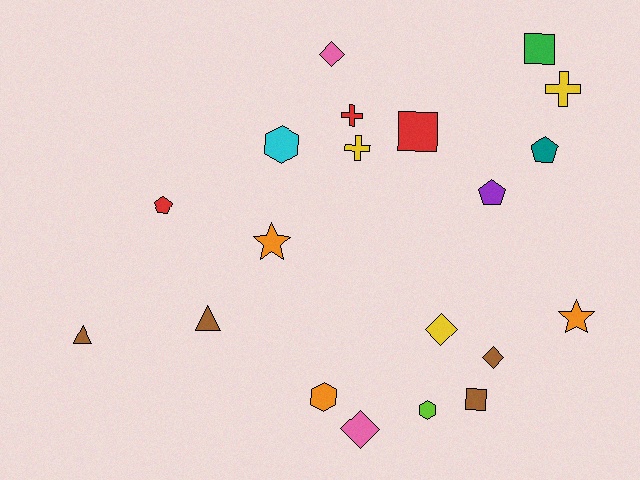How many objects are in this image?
There are 20 objects.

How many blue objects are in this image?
There are no blue objects.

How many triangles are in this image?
There are 2 triangles.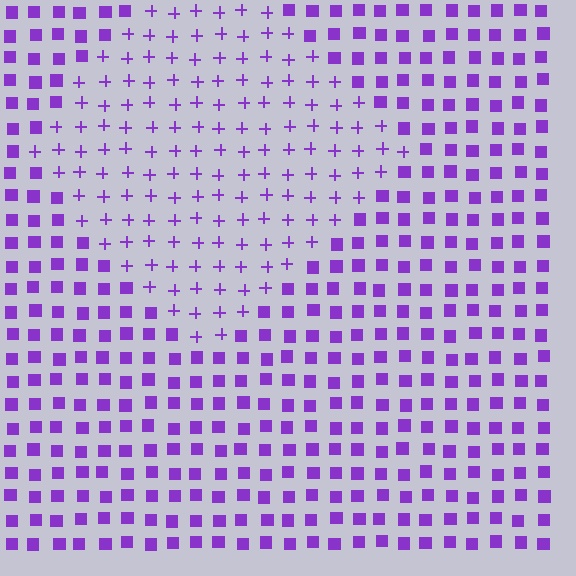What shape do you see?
I see a diamond.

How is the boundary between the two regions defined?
The boundary is defined by a change in element shape: plus signs inside vs. squares outside. All elements share the same color and spacing.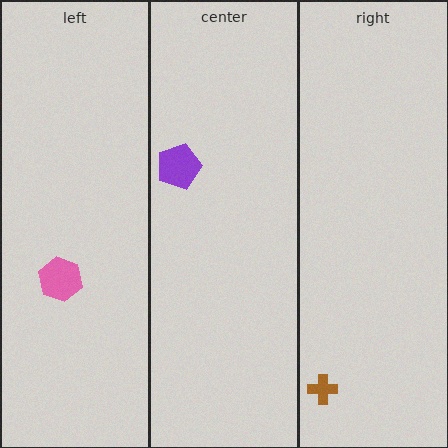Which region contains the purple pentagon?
The center region.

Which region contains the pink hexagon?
The left region.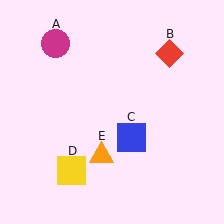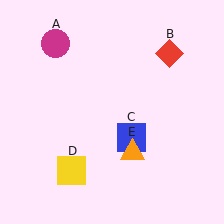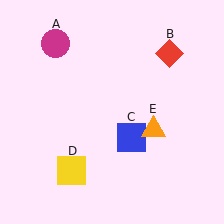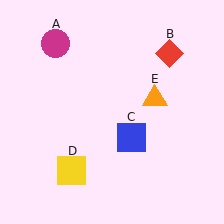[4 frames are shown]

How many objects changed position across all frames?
1 object changed position: orange triangle (object E).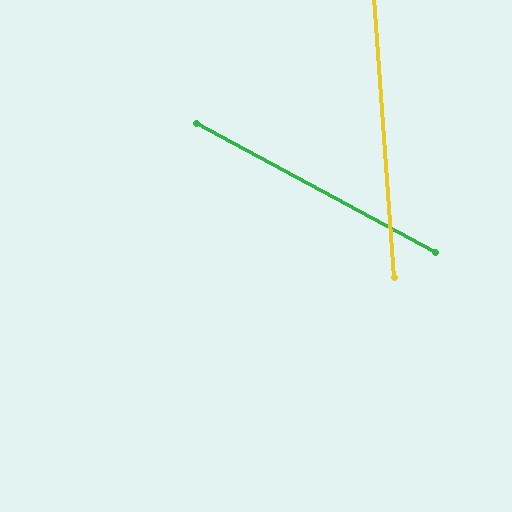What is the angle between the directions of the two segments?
Approximately 58 degrees.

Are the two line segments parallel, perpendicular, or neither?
Neither parallel nor perpendicular — they differ by about 58°.